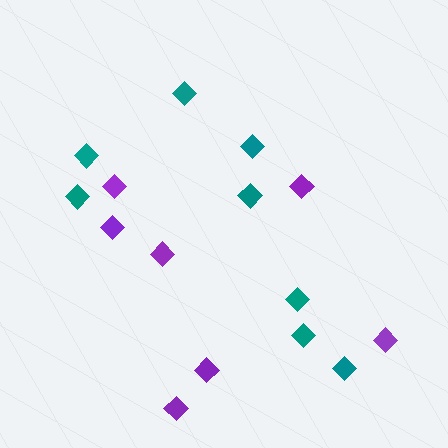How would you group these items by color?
There are 2 groups: one group of teal diamonds (8) and one group of purple diamonds (7).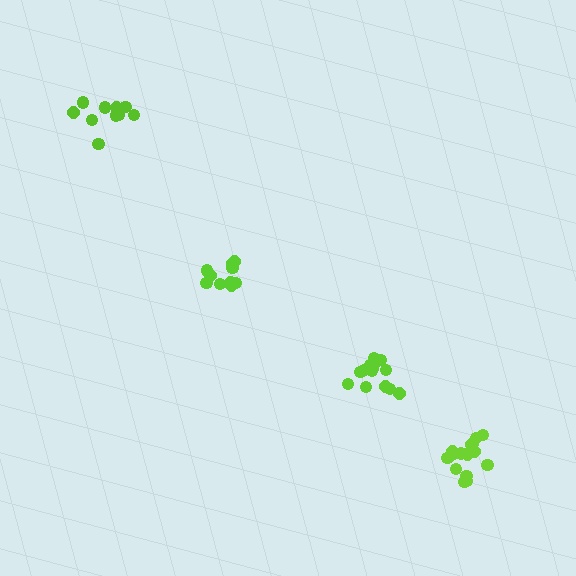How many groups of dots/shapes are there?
There are 4 groups.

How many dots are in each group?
Group 1: 10 dots, Group 2: 15 dots, Group 3: 10 dots, Group 4: 15 dots (50 total).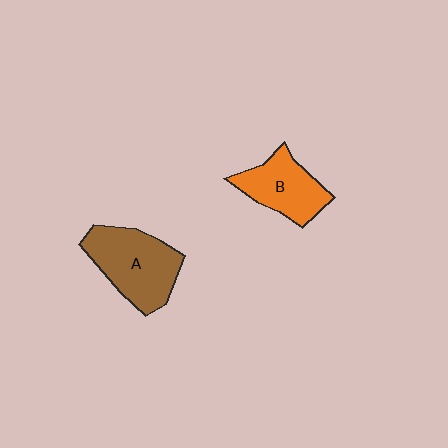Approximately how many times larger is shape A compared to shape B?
Approximately 1.3 times.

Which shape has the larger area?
Shape A (brown).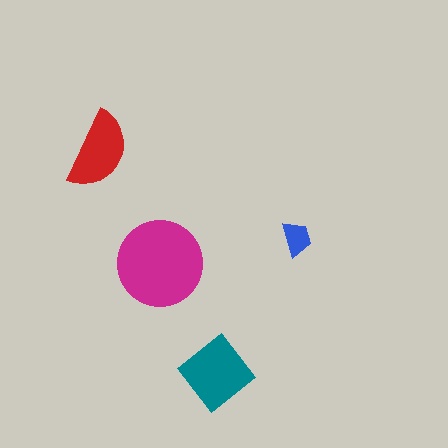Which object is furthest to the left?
The red semicircle is leftmost.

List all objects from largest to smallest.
The magenta circle, the teal diamond, the red semicircle, the blue trapezoid.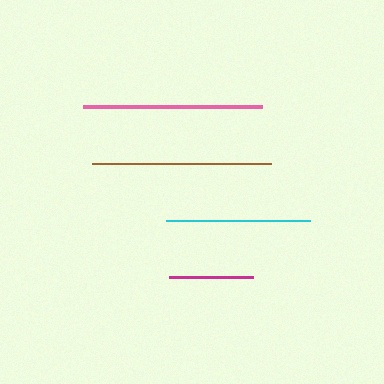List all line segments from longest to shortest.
From longest to shortest: pink, brown, cyan, magenta.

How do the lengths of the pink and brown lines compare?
The pink and brown lines are approximately the same length.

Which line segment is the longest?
The pink line is the longest at approximately 179 pixels.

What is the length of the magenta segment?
The magenta segment is approximately 84 pixels long.